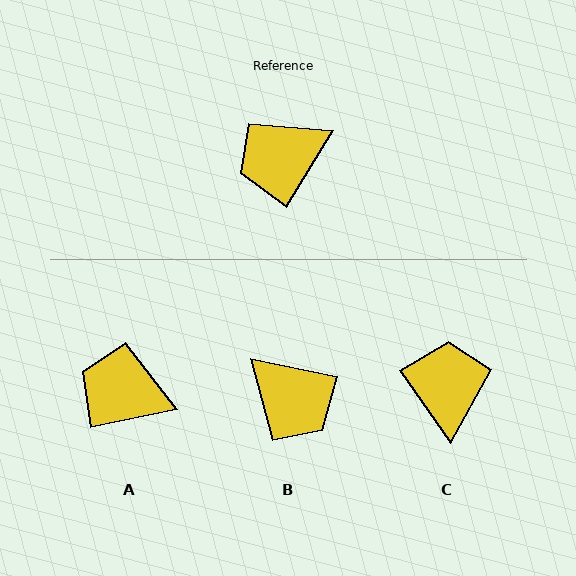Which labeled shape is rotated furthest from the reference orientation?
C, about 114 degrees away.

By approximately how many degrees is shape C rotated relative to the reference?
Approximately 114 degrees clockwise.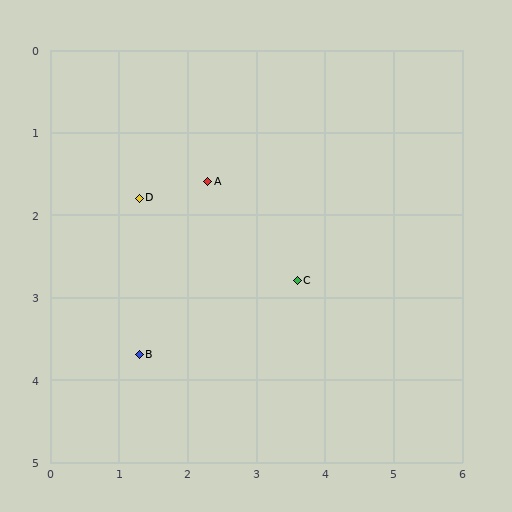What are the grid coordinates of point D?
Point D is at approximately (1.3, 1.8).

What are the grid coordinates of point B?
Point B is at approximately (1.3, 3.7).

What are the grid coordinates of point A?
Point A is at approximately (2.3, 1.6).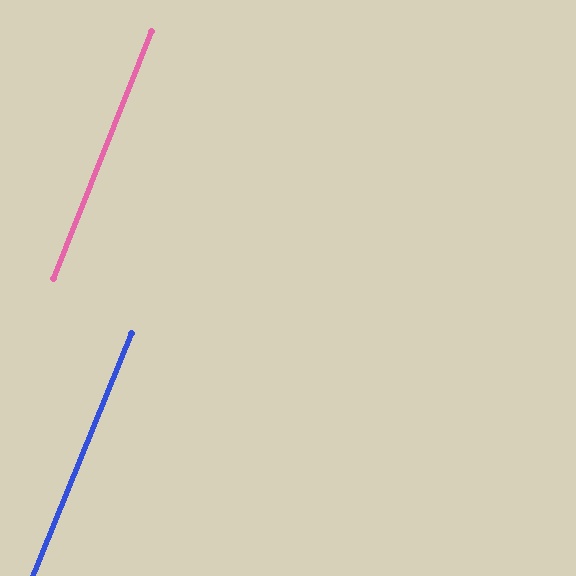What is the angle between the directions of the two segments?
Approximately 1 degree.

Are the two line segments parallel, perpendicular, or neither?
Parallel — their directions differ by only 0.5°.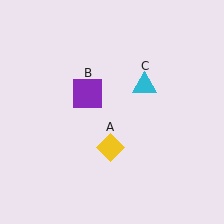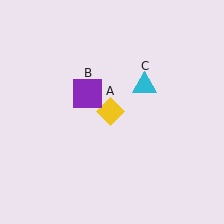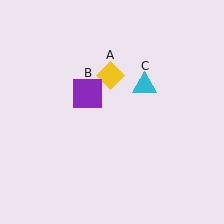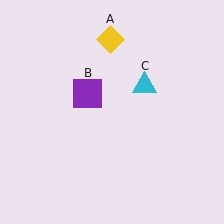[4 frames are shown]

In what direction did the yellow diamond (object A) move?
The yellow diamond (object A) moved up.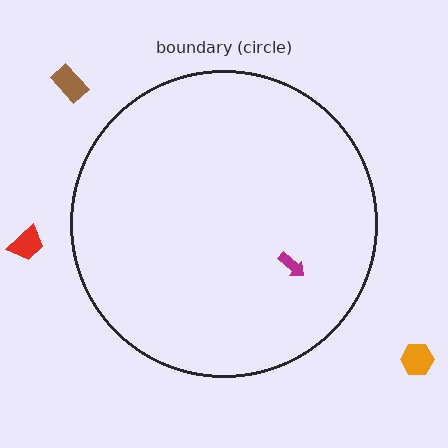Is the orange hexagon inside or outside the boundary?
Outside.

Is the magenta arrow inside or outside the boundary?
Inside.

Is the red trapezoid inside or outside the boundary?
Outside.